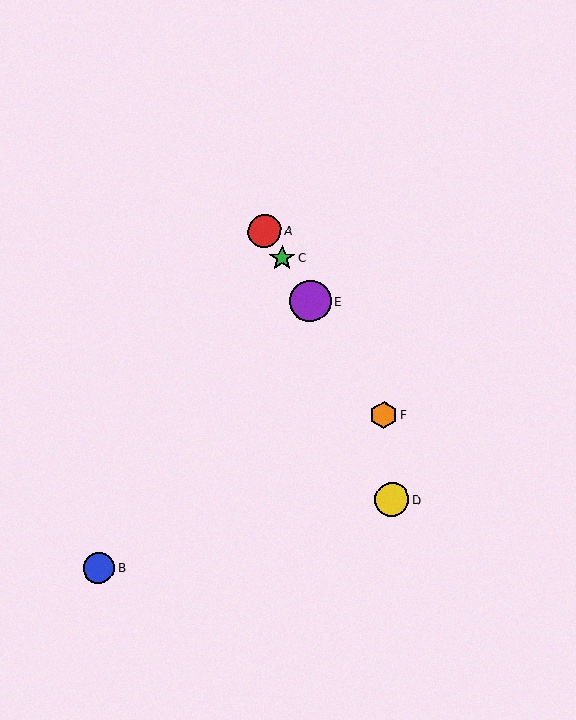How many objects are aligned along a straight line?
4 objects (A, C, E, F) are aligned along a straight line.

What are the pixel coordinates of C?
Object C is at (282, 258).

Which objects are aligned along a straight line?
Objects A, C, E, F are aligned along a straight line.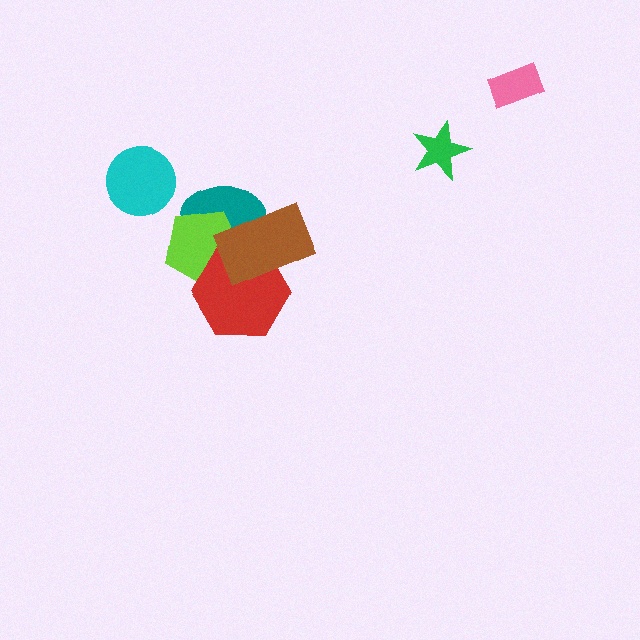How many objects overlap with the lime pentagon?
3 objects overlap with the lime pentagon.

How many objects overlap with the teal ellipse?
3 objects overlap with the teal ellipse.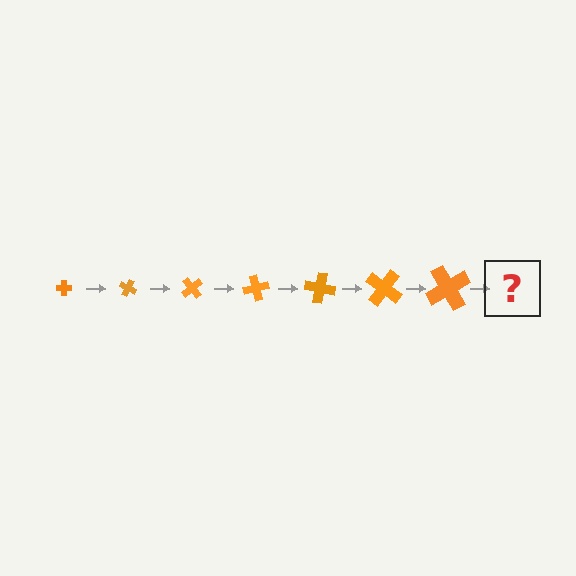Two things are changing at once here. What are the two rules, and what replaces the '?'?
The two rules are that the cross grows larger each step and it rotates 25 degrees each step. The '?' should be a cross, larger than the previous one and rotated 175 degrees from the start.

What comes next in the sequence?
The next element should be a cross, larger than the previous one and rotated 175 degrees from the start.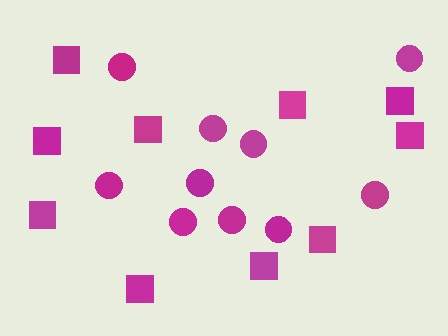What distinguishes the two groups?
There are 2 groups: one group of circles (10) and one group of squares (10).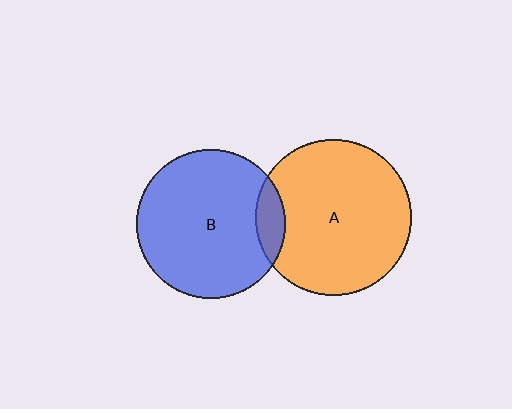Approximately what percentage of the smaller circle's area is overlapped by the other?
Approximately 10%.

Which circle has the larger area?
Circle A (orange).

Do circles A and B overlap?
Yes.